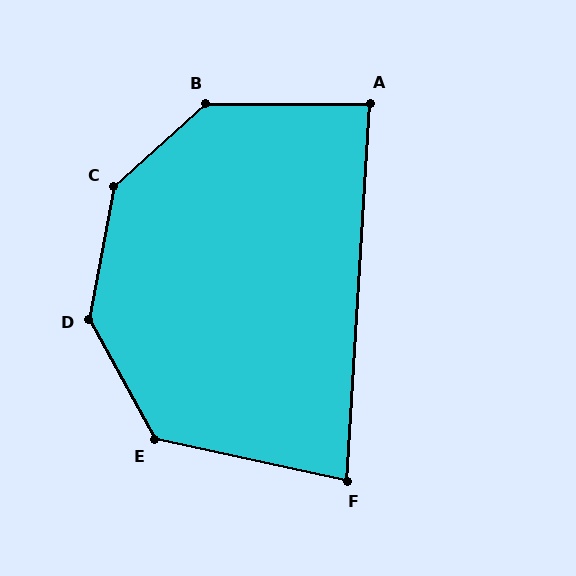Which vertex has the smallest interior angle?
F, at approximately 81 degrees.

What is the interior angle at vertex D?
Approximately 141 degrees (obtuse).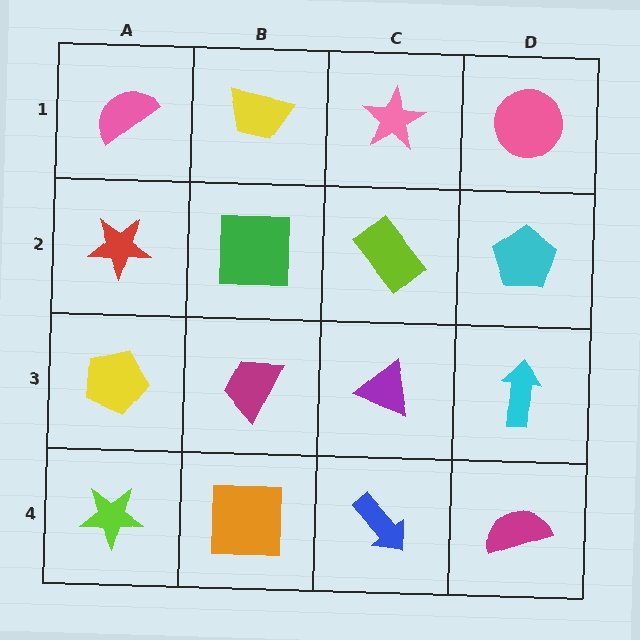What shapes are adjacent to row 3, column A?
A red star (row 2, column A), a lime star (row 4, column A), a magenta trapezoid (row 3, column B).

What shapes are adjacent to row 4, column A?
A yellow pentagon (row 3, column A), an orange square (row 4, column B).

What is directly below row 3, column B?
An orange square.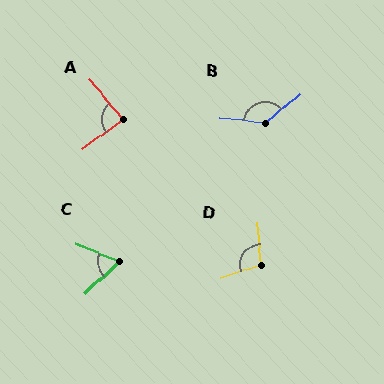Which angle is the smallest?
C, at approximately 65 degrees.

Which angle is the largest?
B, at approximately 135 degrees.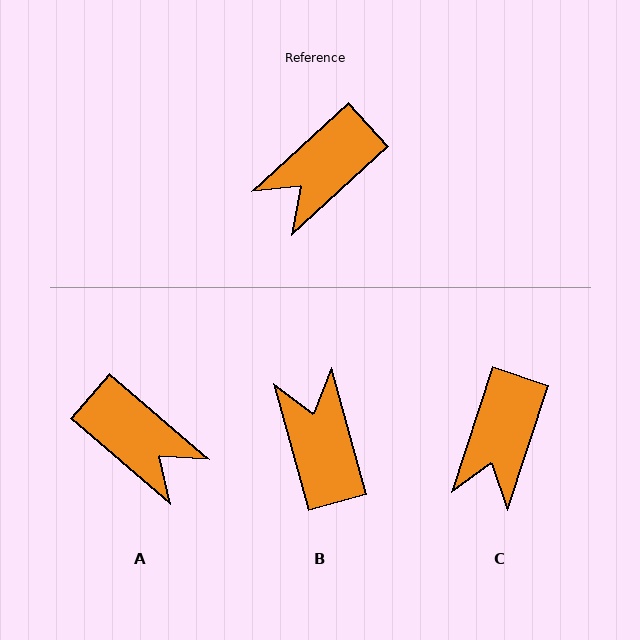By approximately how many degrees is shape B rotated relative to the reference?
Approximately 117 degrees clockwise.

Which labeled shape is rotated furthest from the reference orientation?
B, about 117 degrees away.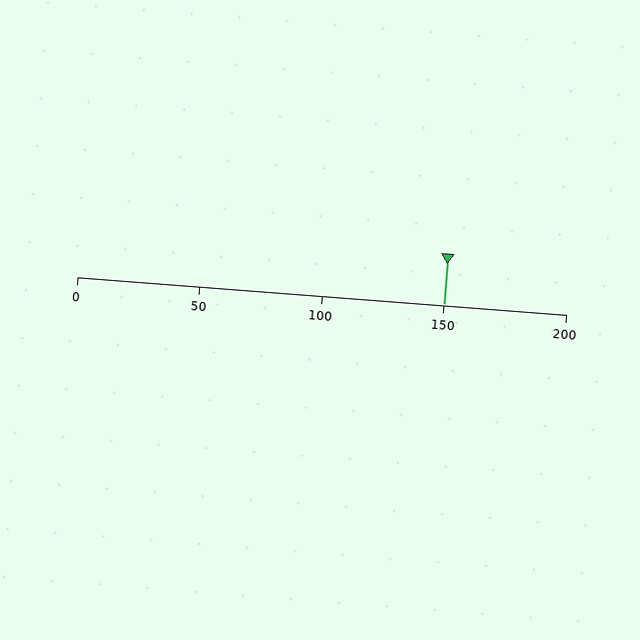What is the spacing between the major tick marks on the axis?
The major ticks are spaced 50 apart.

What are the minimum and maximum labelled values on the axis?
The axis runs from 0 to 200.